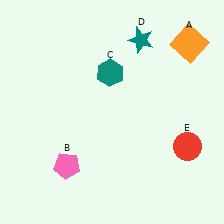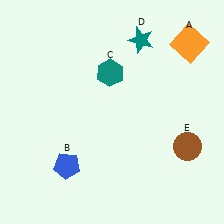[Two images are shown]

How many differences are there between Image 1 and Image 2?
There are 2 differences between the two images.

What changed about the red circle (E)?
In Image 1, E is red. In Image 2, it changed to brown.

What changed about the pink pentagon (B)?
In Image 1, B is pink. In Image 2, it changed to blue.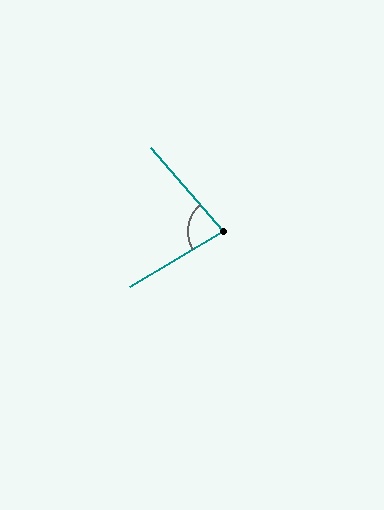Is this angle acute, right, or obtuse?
It is acute.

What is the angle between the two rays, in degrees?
Approximately 80 degrees.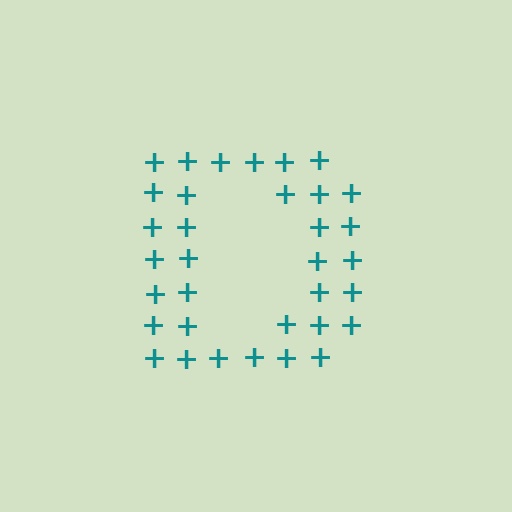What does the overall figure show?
The overall figure shows the letter D.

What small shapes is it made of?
It is made of small plus signs.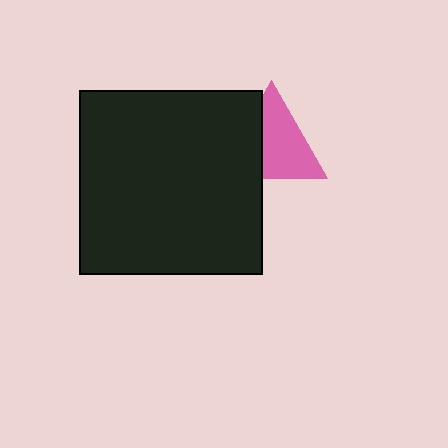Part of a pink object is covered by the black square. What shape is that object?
It is a triangle.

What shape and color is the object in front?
The object in front is a black square.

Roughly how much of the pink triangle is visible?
About half of it is visible (roughly 63%).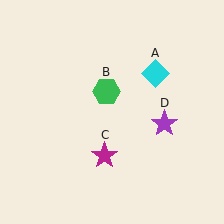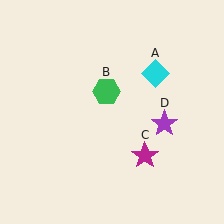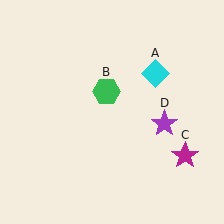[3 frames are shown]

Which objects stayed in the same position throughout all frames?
Cyan diamond (object A) and green hexagon (object B) and purple star (object D) remained stationary.